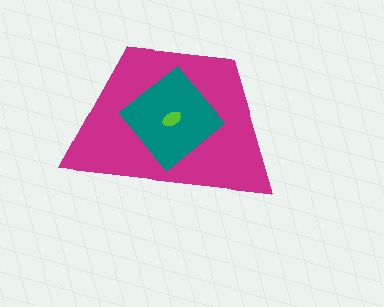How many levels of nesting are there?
3.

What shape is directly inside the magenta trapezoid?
The teal diamond.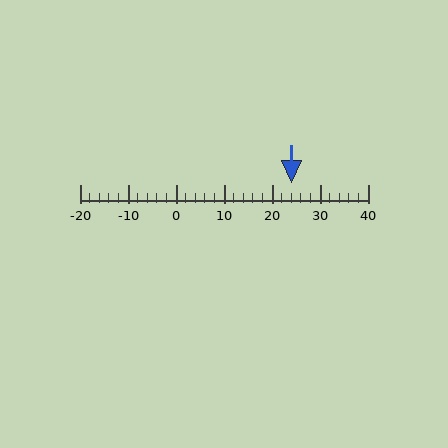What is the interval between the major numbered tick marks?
The major tick marks are spaced 10 units apart.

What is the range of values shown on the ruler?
The ruler shows values from -20 to 40.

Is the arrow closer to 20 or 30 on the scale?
The arrow is closer to 20.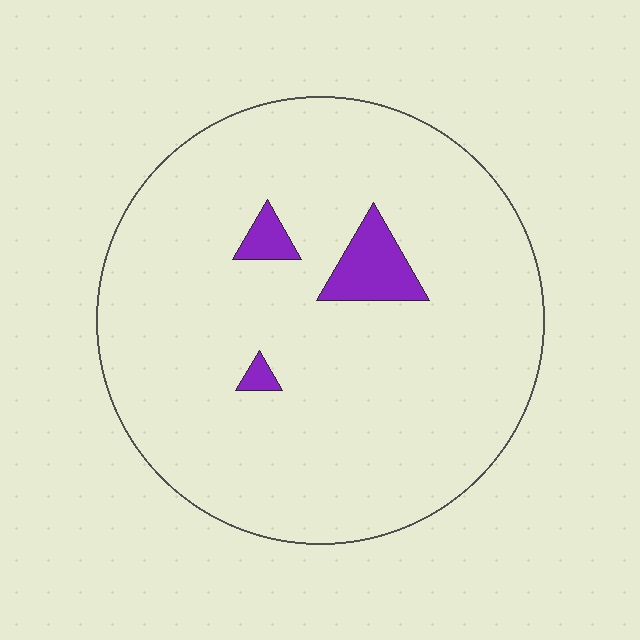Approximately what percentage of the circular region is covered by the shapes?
Approximately 5%.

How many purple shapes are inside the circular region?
3.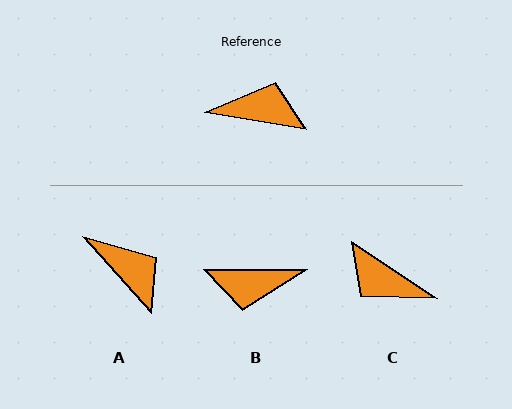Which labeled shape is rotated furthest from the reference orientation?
B, about 171 degrees away.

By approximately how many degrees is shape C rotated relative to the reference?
Approximately 156 degrees counter-clockwise.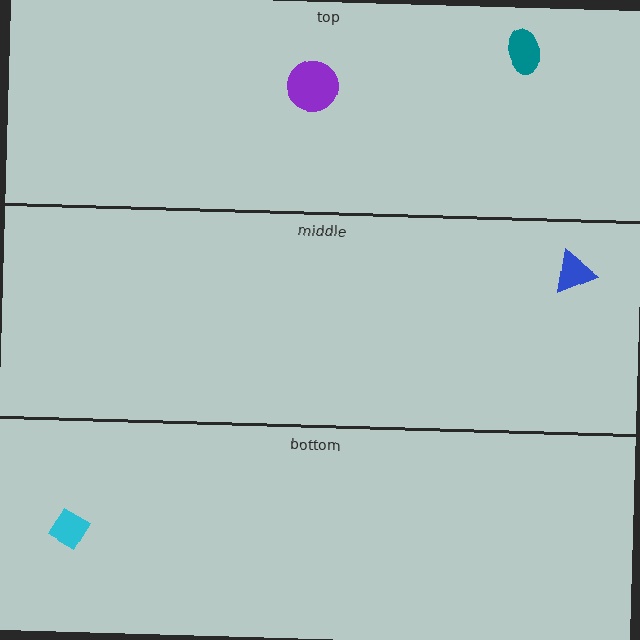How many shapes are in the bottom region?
1.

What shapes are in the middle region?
The blue triangle.